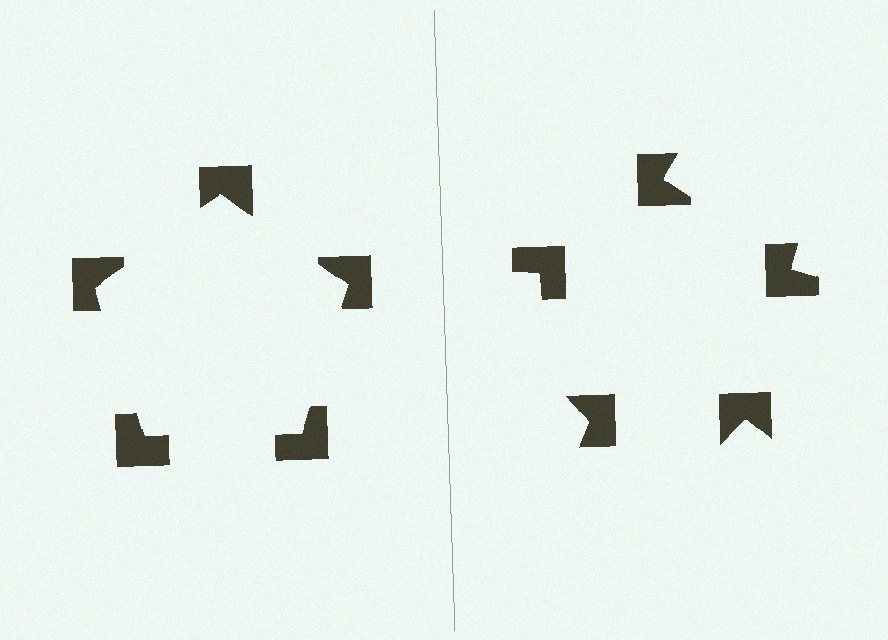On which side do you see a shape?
An illusory pentagon appears on the left side. On the right side the wedge cuts are rotated, so no coherent shape forms.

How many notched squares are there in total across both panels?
10 — 5 on each side.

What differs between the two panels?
The notched squares are positioned identically on both sides; only the wedge orientations differ. On the left they align to a pentagon; on the right they are misaligned.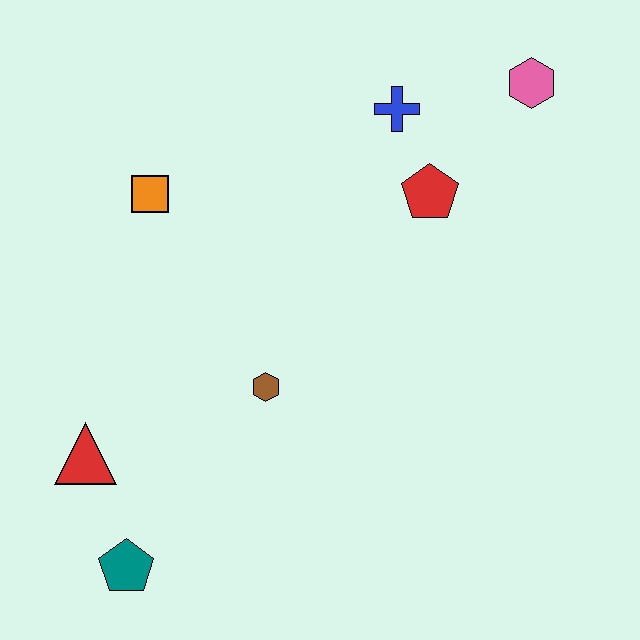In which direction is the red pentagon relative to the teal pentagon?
The red pentagon is above the teal pentagon.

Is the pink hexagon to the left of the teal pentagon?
No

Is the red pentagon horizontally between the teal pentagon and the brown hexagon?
No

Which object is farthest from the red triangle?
The pink hexagon is farthest from the red triangle.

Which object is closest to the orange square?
The brown hexagon is closest to the orange square.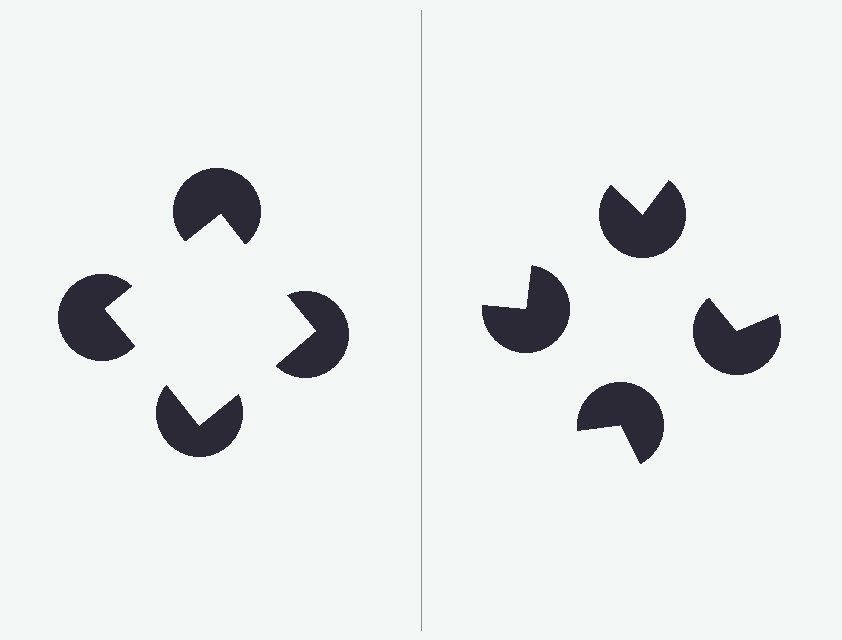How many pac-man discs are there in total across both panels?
8 — 4 on each side.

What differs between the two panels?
The pac-man discs are positioned identically on both sides; only the wedge orientations differ. On the left they align to a square; on the right they are misaligned.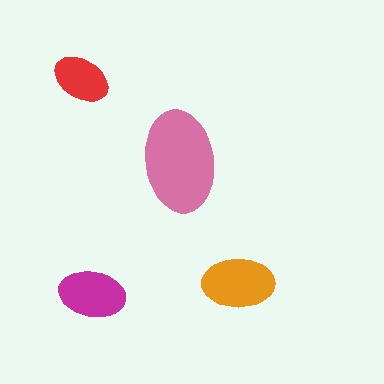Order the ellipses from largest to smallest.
the pink one, the orange one, the magenta one, the red one.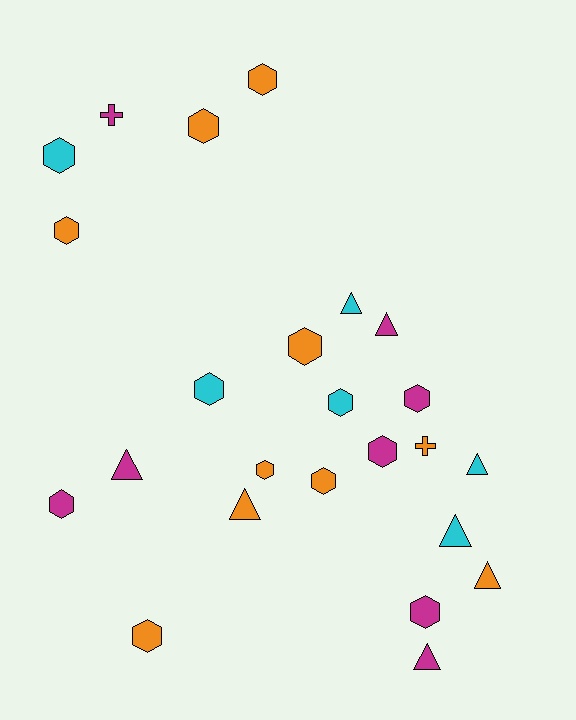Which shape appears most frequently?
Hexagon, with 14 objects.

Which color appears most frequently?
Orange, with 10 objects.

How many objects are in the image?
There are 24 objects.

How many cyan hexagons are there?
There are 3 cyan hexagons.